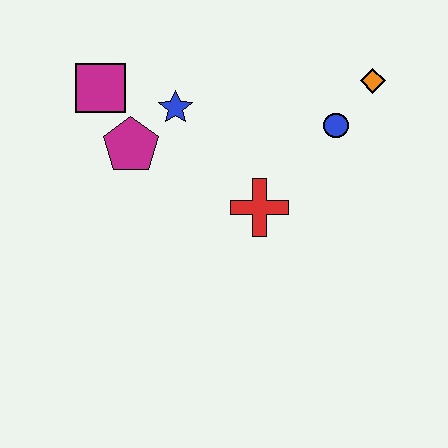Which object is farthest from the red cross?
The magenta square is farthest from the red cross.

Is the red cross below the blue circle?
Yes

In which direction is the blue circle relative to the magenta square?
The blue circle is to the right of the magenta square.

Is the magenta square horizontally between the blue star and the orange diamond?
No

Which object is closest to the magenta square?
The magenta pentagon is closest to the magenta square.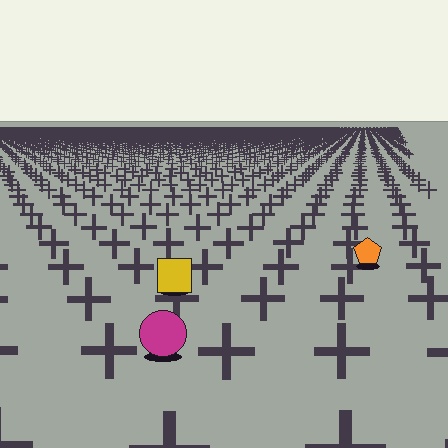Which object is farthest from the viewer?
The orange pentagon is farthest from the viewer. It appears smaller and the ground texture around it is denser.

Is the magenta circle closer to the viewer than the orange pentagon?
Yes. The magenta circle is closer — you can tell from the texture gradient: the ground texture is coarser near it.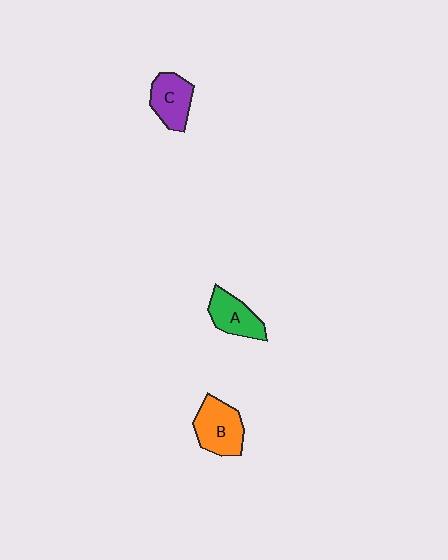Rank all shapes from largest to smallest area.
From largest to smallest: B (orange), C (purple), A (green).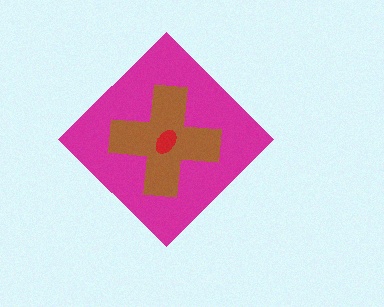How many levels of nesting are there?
3.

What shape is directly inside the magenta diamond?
The brown cross.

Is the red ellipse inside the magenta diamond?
Yes.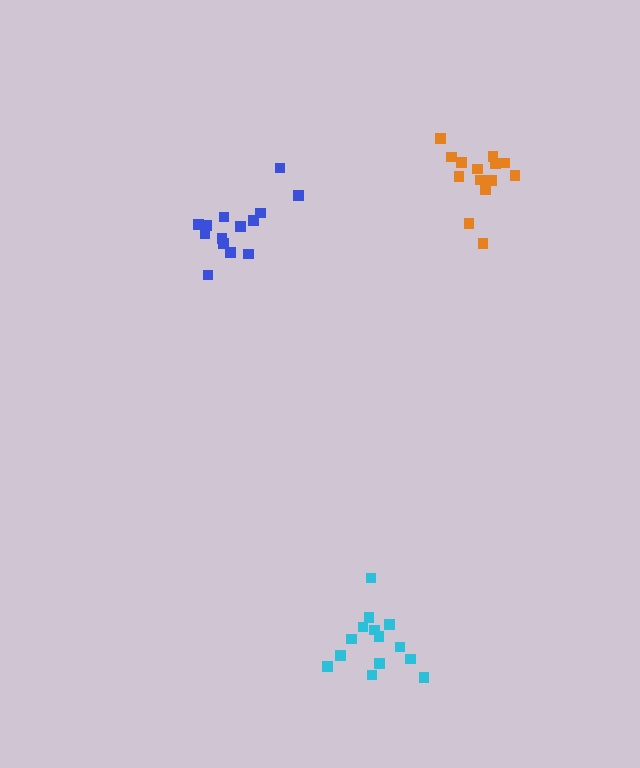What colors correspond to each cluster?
The clusters are colored: orange, cyan, blue.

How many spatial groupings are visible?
There are 3 spatial groupings.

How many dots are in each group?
Group 1: 14 dots, Group 2: 14 dots, Group 3: 14 dots (42 total).